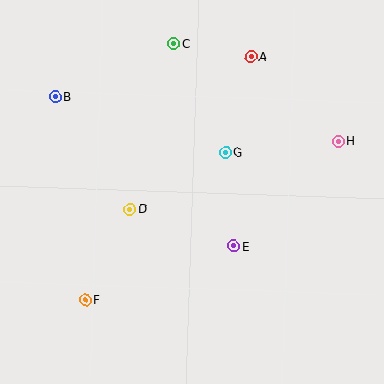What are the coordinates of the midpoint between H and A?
The midpoint between H and A is at (294, 99).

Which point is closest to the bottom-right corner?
Point E is closest to the bottom-right corner.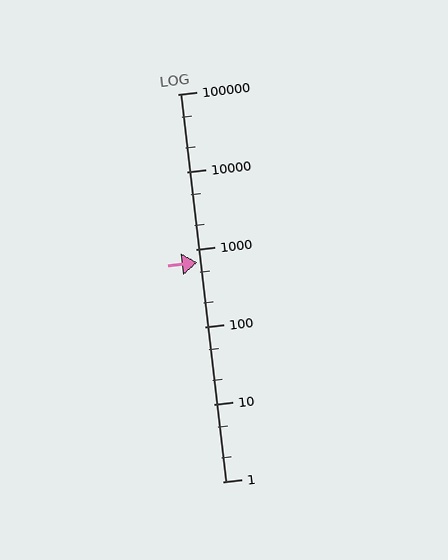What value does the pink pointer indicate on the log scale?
The pointer indicates approximately 680.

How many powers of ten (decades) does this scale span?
The scale spans 5 decades, from 1 to 100000.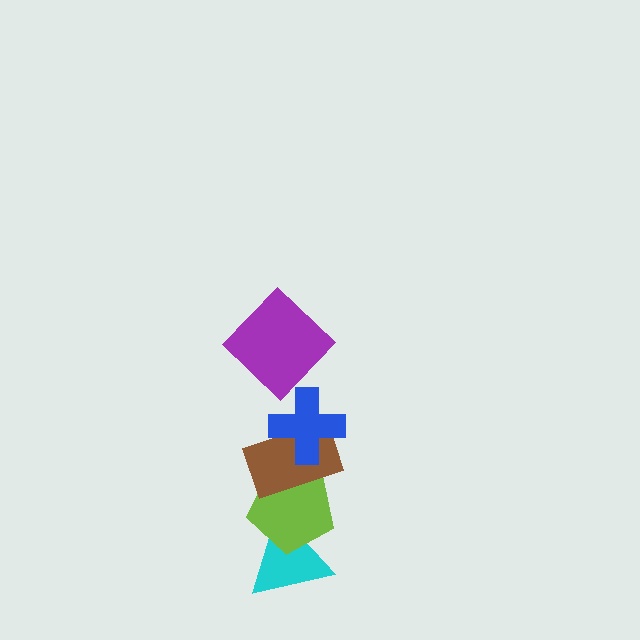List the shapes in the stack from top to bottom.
From top to bottom: the purple diamond, the blue cross, the brown rectangle, the lime pentagon, the cyan triangle.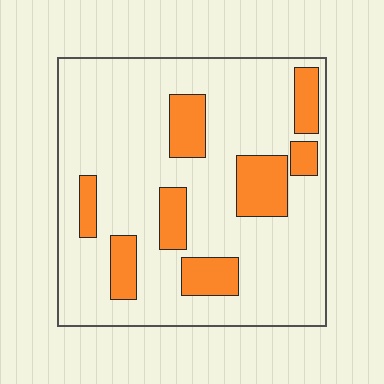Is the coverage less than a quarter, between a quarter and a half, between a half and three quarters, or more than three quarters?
Less than a quarter.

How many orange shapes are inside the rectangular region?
8.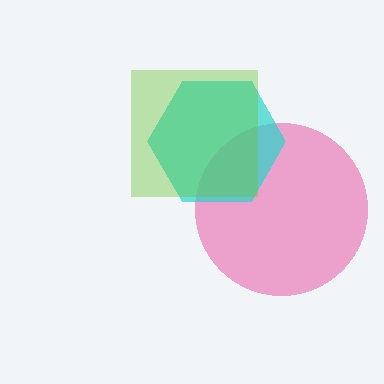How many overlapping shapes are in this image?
There are 3 overlapping shapes in the image.